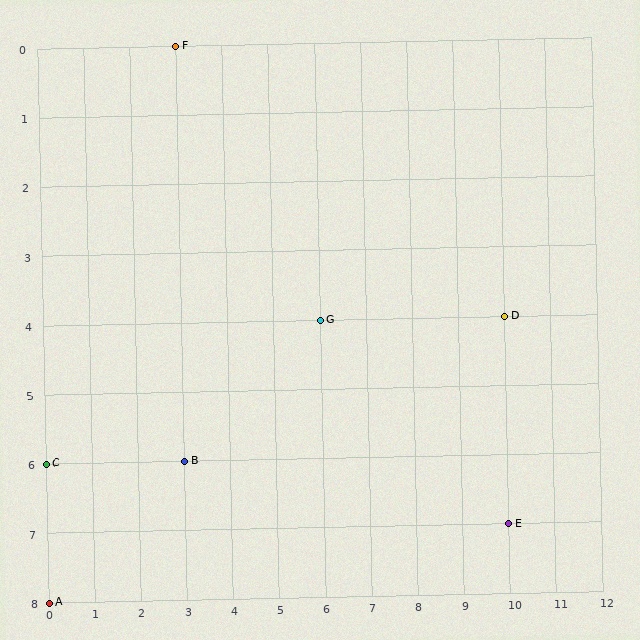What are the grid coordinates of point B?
Point B is at grid coordinates (3, 6).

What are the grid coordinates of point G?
Point G is at grid coordinates (6, 4).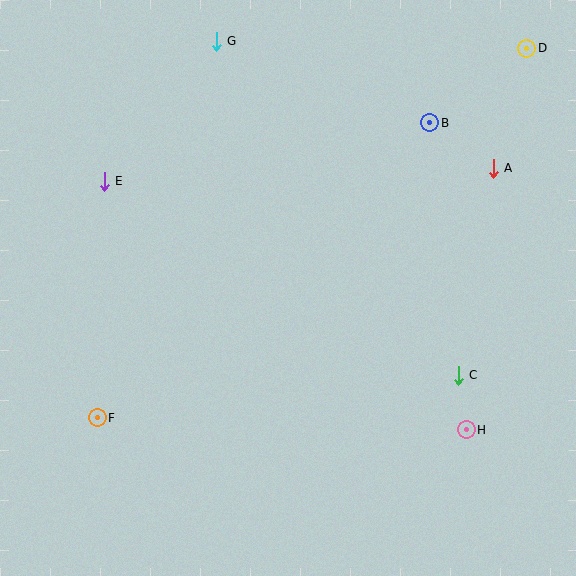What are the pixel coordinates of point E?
Point E is at (104, 181).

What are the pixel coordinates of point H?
Point H is at (466, 430).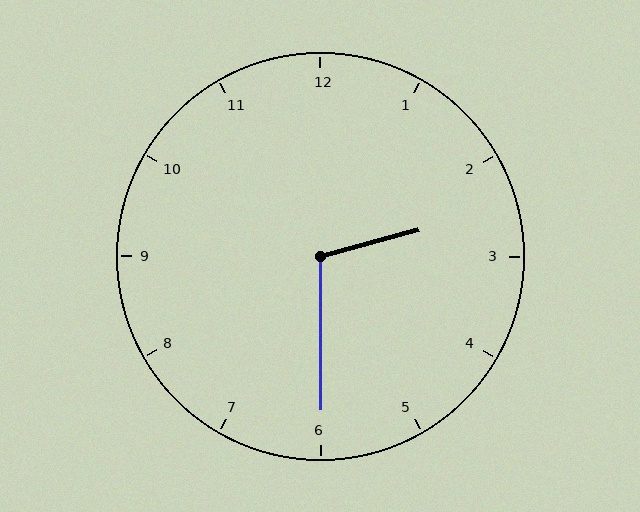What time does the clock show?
2:30.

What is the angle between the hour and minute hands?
Approximately 105 degrees.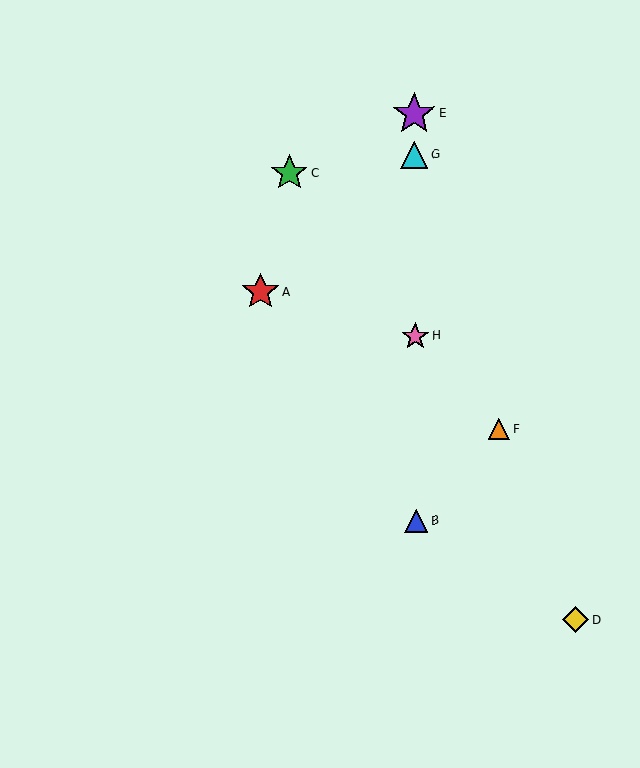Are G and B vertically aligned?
Yes, both are at x≈414.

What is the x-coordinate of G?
Object G is at x≈414.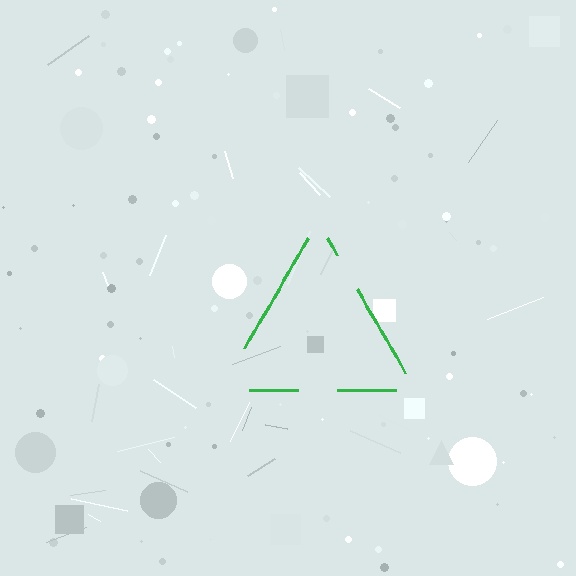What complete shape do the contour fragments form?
The contour fragments form a triangle.